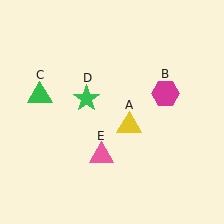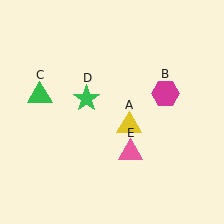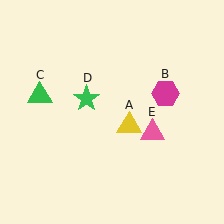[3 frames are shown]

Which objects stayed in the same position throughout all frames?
Yellow triangle (object A) and magenta hexagon (object B) and green triangle (object C) and green star (object D) remained stationary.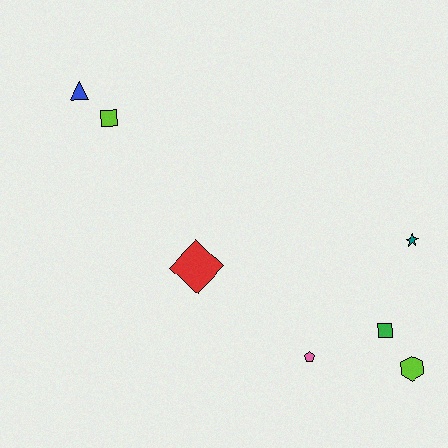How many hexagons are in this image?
There is 1 hexagon.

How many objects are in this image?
There are 7 objects.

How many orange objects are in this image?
There are no orange objects.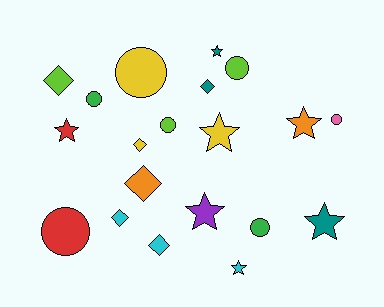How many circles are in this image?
There are 7 circles.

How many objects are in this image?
There are 20 objects.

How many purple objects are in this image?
There is 1 purple object.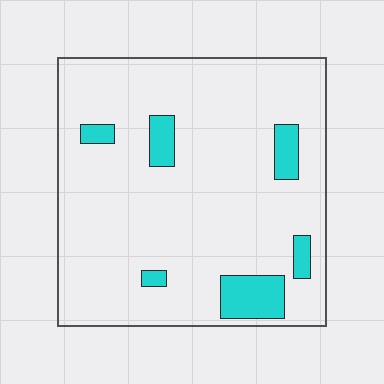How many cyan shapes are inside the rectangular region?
6.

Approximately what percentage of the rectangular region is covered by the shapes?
Approximately 10%.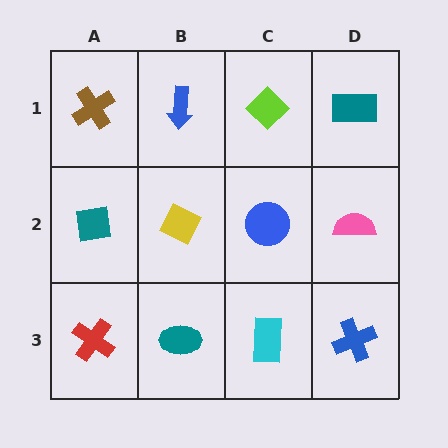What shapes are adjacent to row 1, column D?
A pink semicircle (row 2, column D), a lime diamond (row 1, column C).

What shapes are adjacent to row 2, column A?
A brown cross (row 1, column A), a red cross (row 3, column A), a yellow diamond (row 2, column B).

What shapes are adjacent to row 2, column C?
A lime diamond (row 1, column C), a cyan rectangle (row 3, column C), a yellow diamond (row 2, column B), a pink semicircle (row 2, column D).